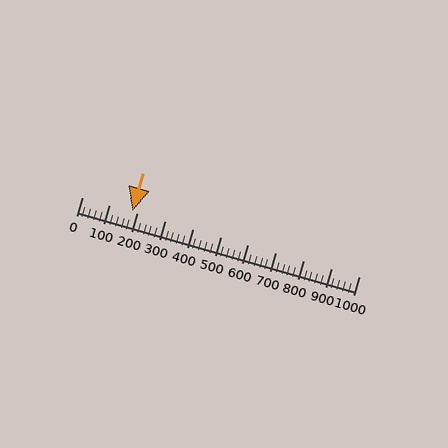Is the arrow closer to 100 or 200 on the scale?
The arrow is closer to 200.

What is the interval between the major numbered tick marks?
The major tick marks are spaced 100 units apart.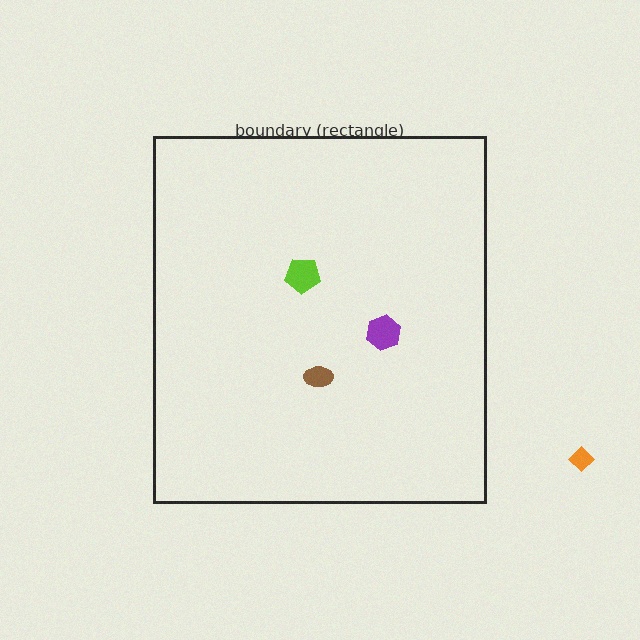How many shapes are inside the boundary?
3 inside, 1 outside.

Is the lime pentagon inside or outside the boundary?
Inside.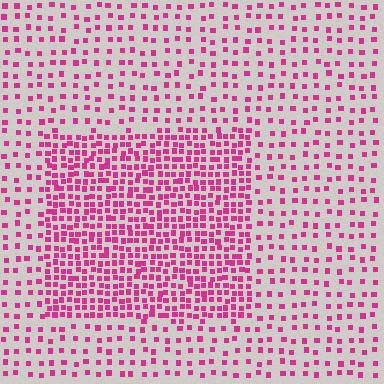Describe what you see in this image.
The image contains small magenta elements arranged at two different densities. A rectangle-shaped region is visible where the elements are more densely packed than the surrounding area.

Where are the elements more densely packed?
The elements are more densely packed inside the rectangle boundary.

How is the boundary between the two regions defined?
The boundary is defined by a change in element density (approximately 2.4x ratio). All elements are the same color, size, and shape.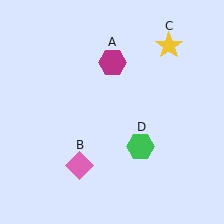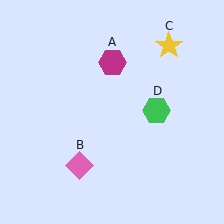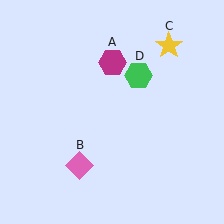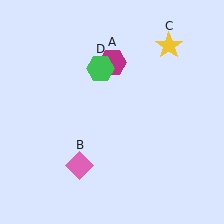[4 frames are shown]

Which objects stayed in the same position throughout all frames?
Magenta hexagon (object A) and pink diamond (object B) and yellow star (object C) remained stationary.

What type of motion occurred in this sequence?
The green hexagon (object D) rotated counterclockwise around the center of the scene.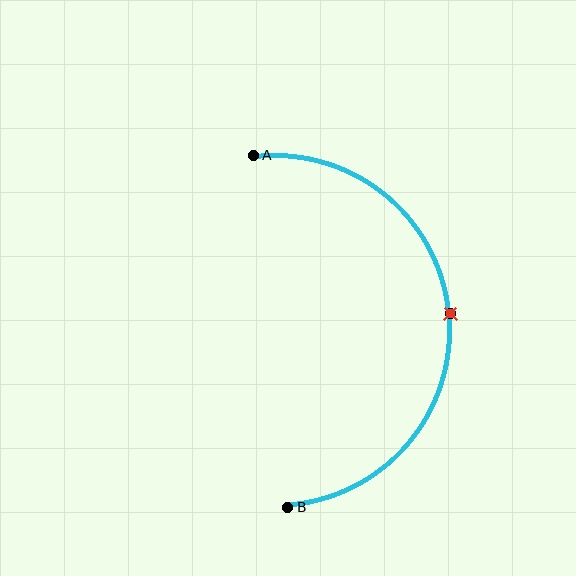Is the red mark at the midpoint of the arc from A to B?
Yes. The red mark lies on the arc at equal arc-length from both A and B — it is the arc midpoint.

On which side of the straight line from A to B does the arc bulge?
The arc bulges to the right of the straight line connecting A and B.